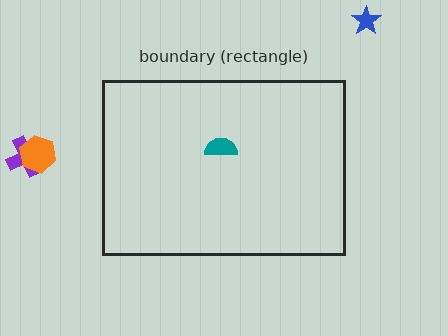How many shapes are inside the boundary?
1 inside, 3 outside.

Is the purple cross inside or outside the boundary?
Outside.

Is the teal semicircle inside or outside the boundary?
Inside.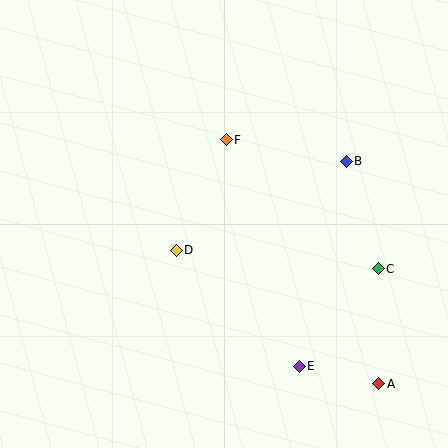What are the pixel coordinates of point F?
Point F is at (226, 140).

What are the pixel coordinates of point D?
Point D is at (176, 251).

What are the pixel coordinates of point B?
Point B is at (346, 161).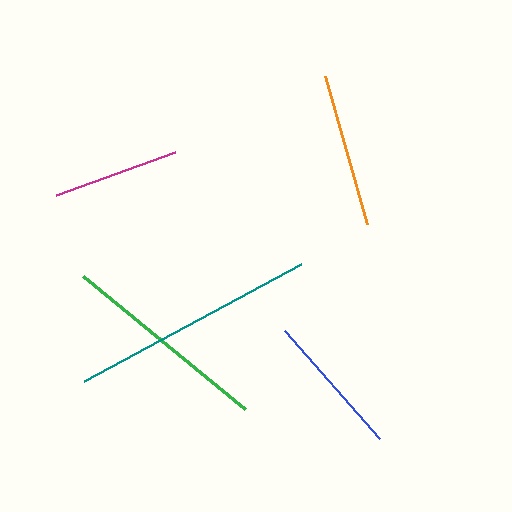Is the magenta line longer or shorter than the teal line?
The teal line is longer than the magenta line.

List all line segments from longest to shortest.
From longest to shortest: teal, green, orange, blue, magenta.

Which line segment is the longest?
The teal line is the longest at approximately 247 pixels.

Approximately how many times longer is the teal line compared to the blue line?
The teal line is approximately 1.7 times the length of the blue line.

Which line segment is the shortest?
The magenta line is the shortest at approximately 126 pixels.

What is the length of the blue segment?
The blue segment is approximately 144 pixels long.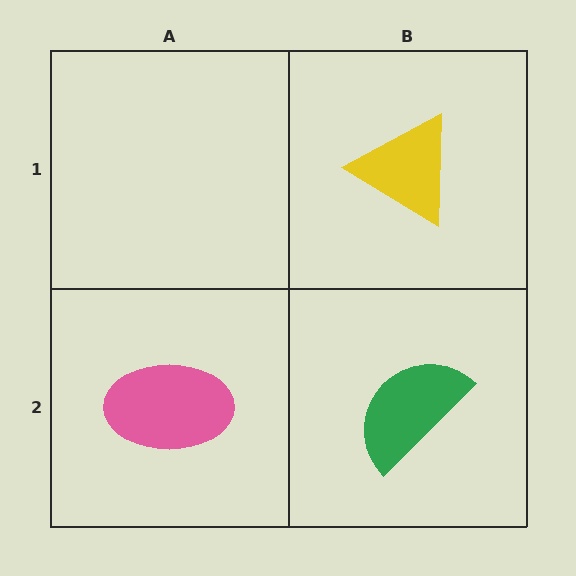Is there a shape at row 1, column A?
No, that cell is empty.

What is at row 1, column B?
A yellow triangle.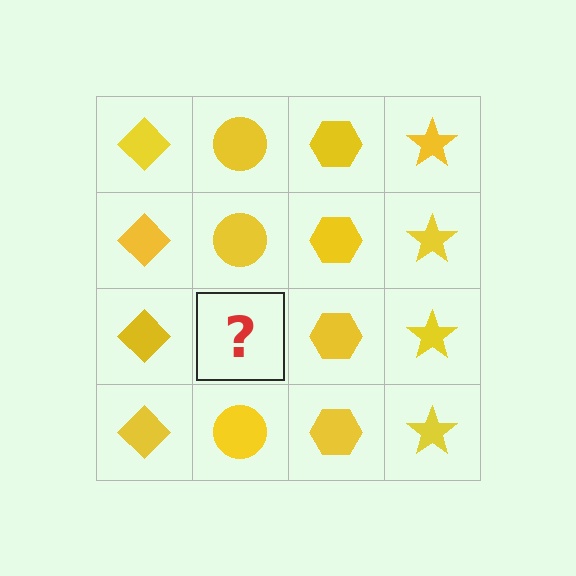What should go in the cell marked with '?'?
The missing cell should contain a yellow circle.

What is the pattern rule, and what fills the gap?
The rule is that each column has a consistent shape. The gap should be filled with a yellow circle.